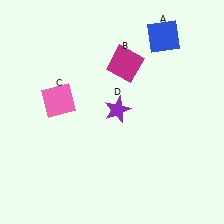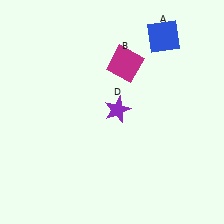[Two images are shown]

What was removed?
The pink square (C) was removed in Image 2.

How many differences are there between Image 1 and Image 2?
There is 1 difference between the two images.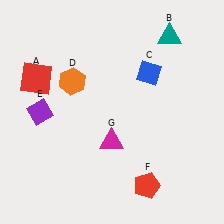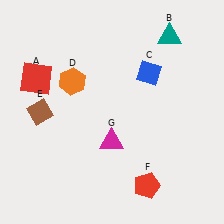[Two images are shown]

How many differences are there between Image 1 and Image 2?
There is 1 difference between the two images.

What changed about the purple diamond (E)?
In Image 1, E is purple. In Image 2, it changed to brown.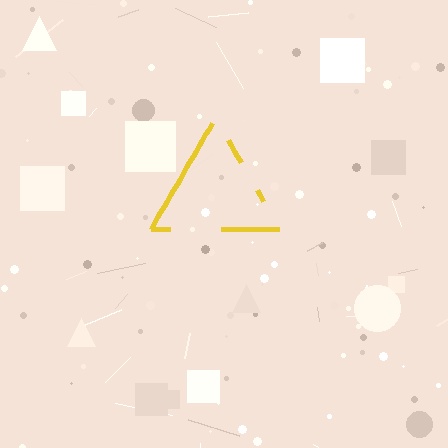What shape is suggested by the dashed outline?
The dashed outline suggests a triangle.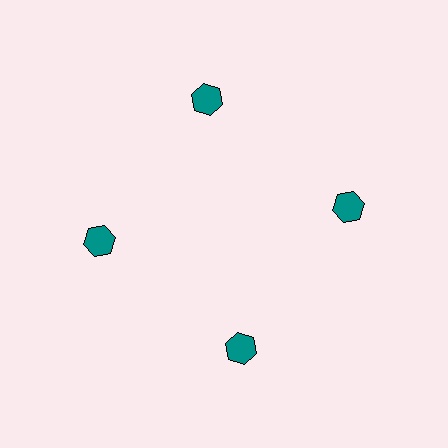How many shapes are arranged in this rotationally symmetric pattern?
There are 4 shapes, arranged in 4 groups of 1.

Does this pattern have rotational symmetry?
Yes, this pattern has 4-fold rotational symmetry. It looks the same after rotating 90 degrees around the center.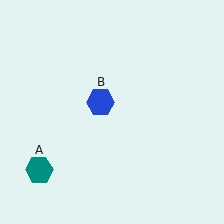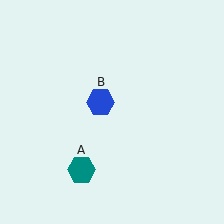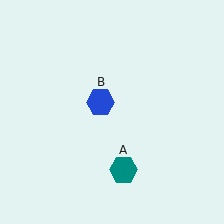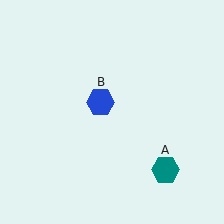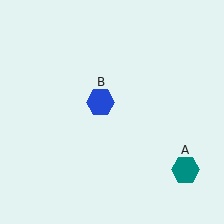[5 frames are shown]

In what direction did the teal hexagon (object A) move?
The teal hexagon (object A) moved right.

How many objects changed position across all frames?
1 object changed position: teal hexagon (object A).